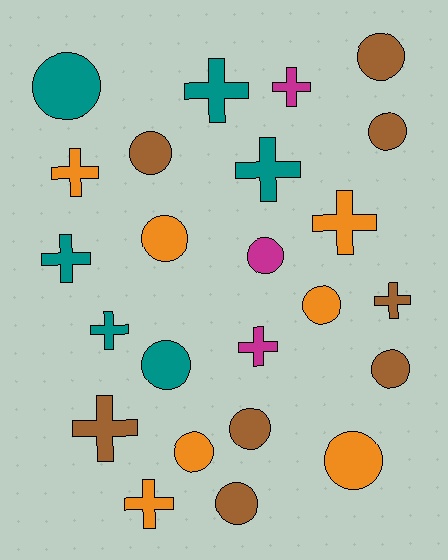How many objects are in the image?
There are 24 objects.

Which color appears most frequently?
Brown, with 8 objects.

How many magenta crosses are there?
There are 2 magenta crosses.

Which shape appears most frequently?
Circle, with 13 objects.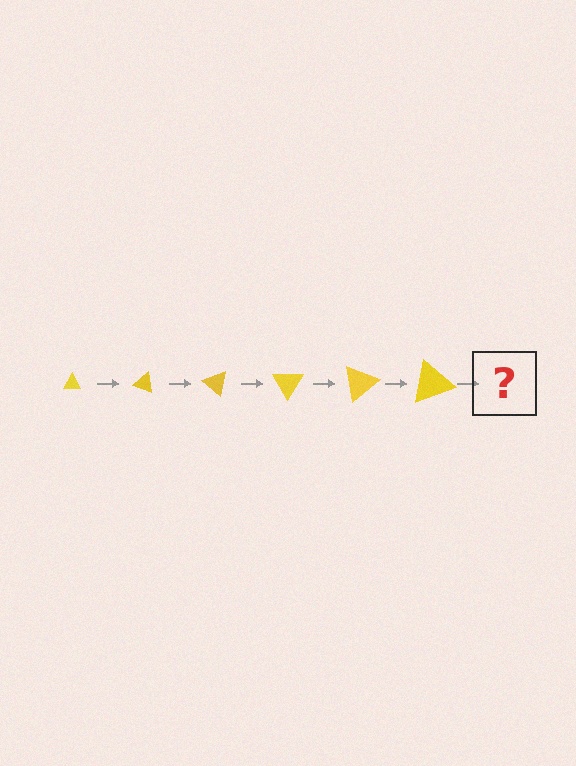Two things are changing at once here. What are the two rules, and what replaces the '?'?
The two rules are that the triangle grows larger each step and it rotates 20 degrees each step. The '?' should be a triangle, larger than the previous one and rotated 120 degrees from the start.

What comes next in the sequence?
The next element should be a triangle, larger than the previous one and rotated 120 degrees from the start.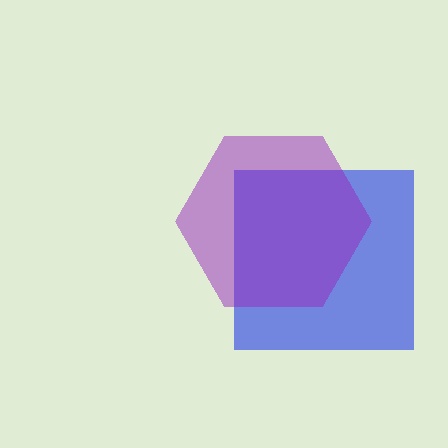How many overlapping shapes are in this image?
There are 2 overlapping shapes in the image.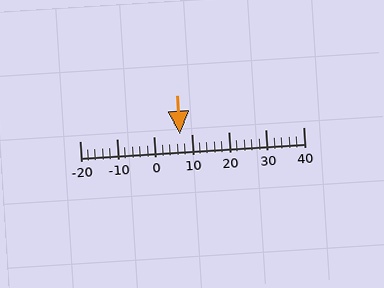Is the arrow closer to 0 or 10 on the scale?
The arrow is closer to 10.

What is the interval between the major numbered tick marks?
The major tick marks are spaced 10 units apart.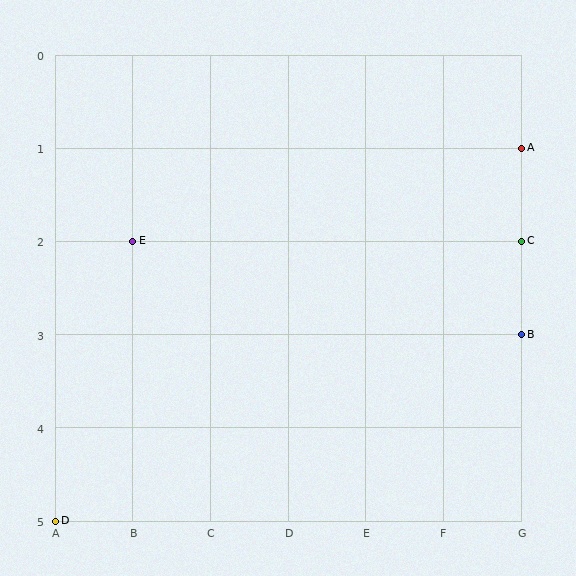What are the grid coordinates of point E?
Point E is at grid coordinates (B, 2).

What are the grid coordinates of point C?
Point C is at grid coordinates (G, 2).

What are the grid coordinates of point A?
Point A is at grid coordinates (G, 1).